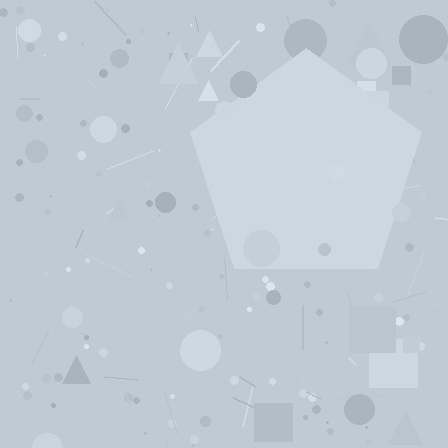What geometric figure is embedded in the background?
A pentagon is embedded in the background.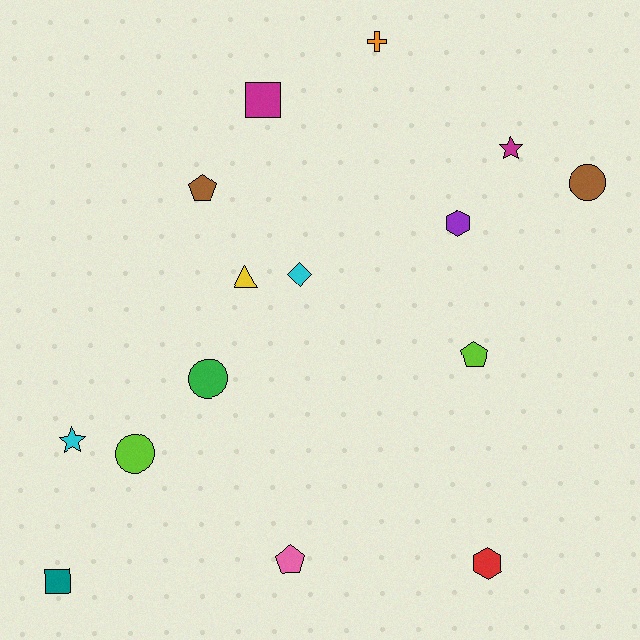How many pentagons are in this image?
There are 3 pentagons.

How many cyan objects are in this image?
There are 2 cyan objects.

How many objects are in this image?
There are 15 objects.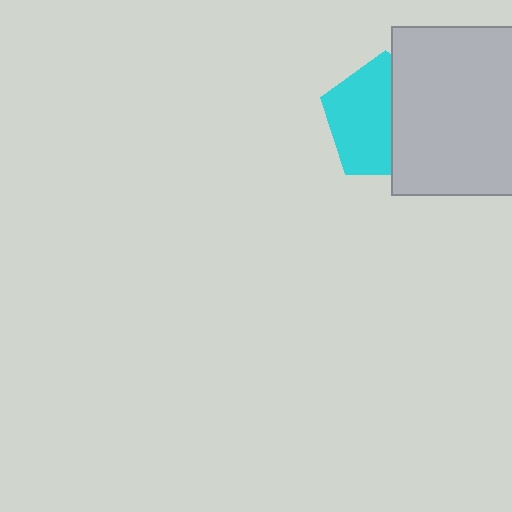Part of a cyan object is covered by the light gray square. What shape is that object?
It is a pentagon.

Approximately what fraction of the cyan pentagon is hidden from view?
Roughly 43% of the cyan pentagon is hidden behind the light gray square.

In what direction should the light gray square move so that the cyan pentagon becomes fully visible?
The light gray square should move right. That is the shortest direction to clear the overlap and leave the cyan pentagon fully visible.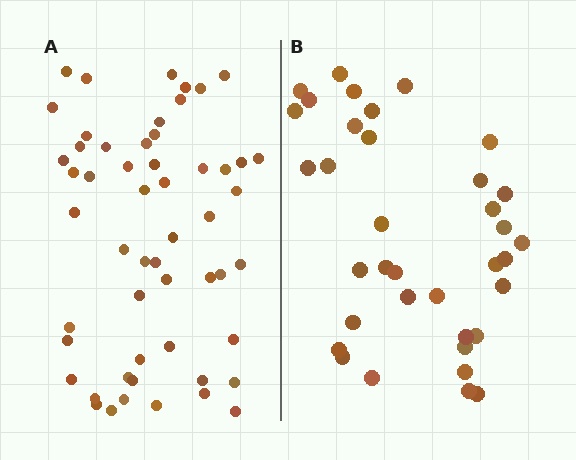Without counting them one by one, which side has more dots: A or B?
Region A (the left region) has more dots.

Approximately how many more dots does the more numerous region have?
Region A has approximately 20 more dots than region B.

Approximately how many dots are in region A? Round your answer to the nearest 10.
About 50 dots. (The exact count is 54, which rounds to 50.)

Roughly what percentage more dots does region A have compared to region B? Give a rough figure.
About 50% more.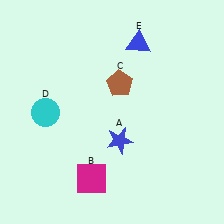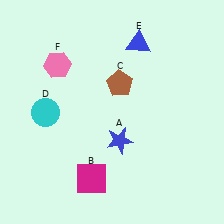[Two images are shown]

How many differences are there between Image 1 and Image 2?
There is 1 difference between the two images.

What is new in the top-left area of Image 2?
A pink hexagon (F) was added in the top-left area of Image 2.